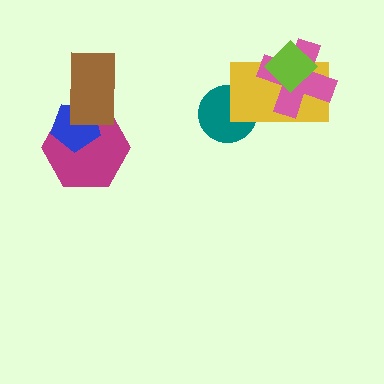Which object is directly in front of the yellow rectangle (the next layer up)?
The pink cross is directly in front of the yellow rectangle.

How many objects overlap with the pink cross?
2 objects overlap with the pink cross.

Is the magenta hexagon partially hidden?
Yes, it is partially covered by another shape.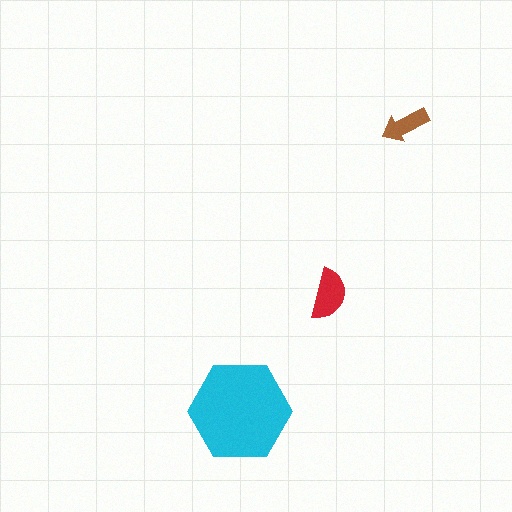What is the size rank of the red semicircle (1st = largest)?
2nd.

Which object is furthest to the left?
The cyan hexagon is leftmost.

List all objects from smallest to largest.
The brown arrow, the red semicircle, the cyan hexagon.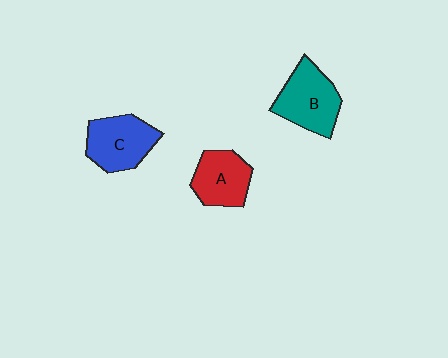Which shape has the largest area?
Shape B (teal).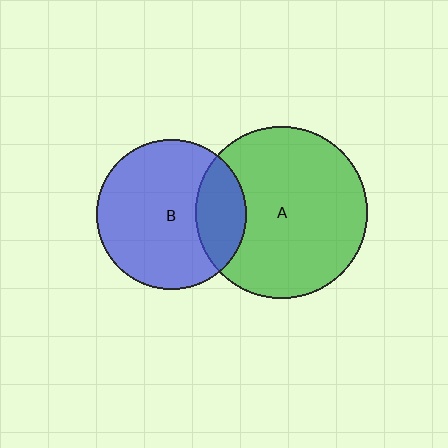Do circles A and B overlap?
Yes.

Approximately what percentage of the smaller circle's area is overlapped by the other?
Approximately 25%.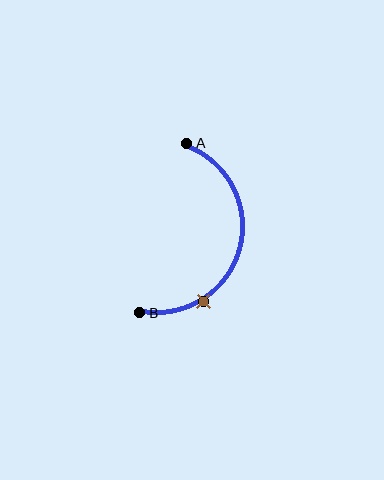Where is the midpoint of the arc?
The arc midpoint is the point on the curve farthest from the straight line joining A and B. It sits to the right of that line.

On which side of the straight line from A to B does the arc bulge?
The arc bulges to the right of the straight line connecting A and B.